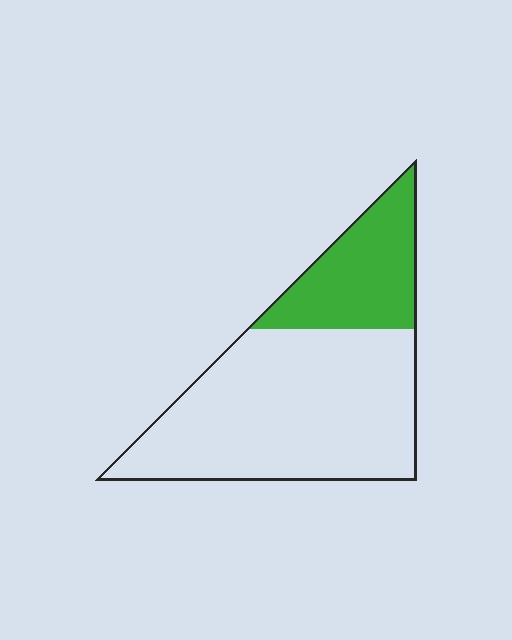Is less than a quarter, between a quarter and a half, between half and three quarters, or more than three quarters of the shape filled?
Between a quarter and a half.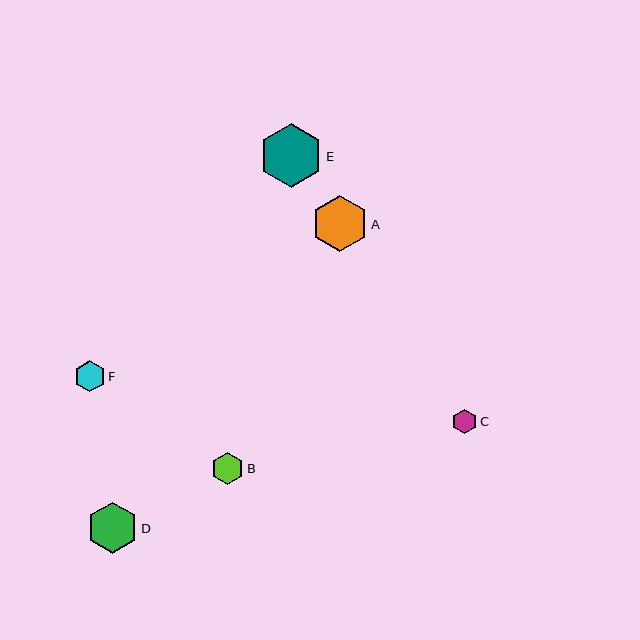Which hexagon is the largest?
Hexagon E is the largest with a size of approximately 64 pixels.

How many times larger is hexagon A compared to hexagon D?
Hexagon A is approximately 1.1 times the size of hexagon D.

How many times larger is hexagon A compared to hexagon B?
Hexagon A is approximately 1.8 times the size of hexagon B.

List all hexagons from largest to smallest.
From largest to smallest: E, A, D, B, F, C.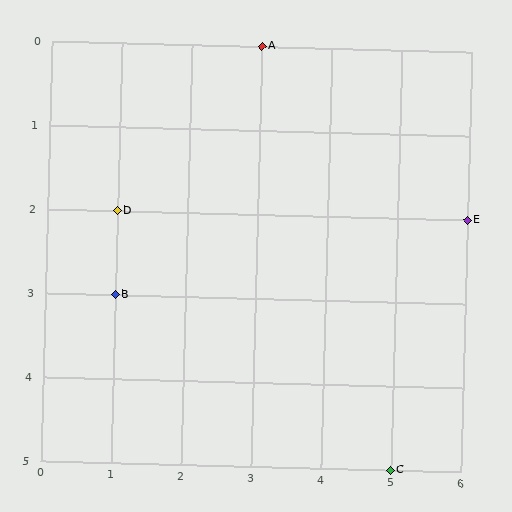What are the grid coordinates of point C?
Point C is at grid coordinates (5, 5).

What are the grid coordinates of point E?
Point E is at grid coordinates (6, 2).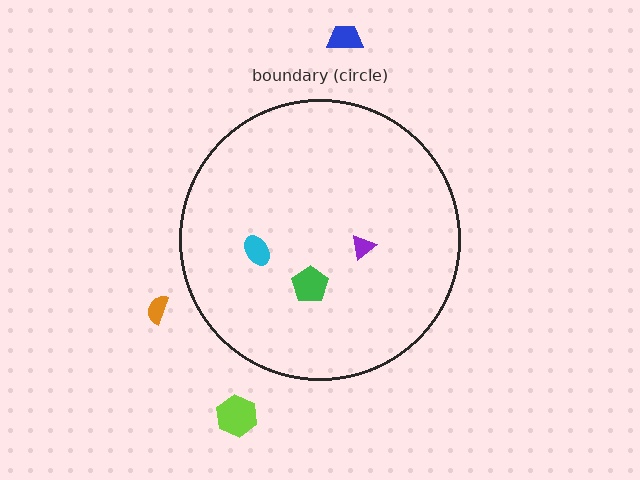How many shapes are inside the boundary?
3 inside, 3 outside.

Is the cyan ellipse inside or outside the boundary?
Inside.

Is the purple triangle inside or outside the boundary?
Inside.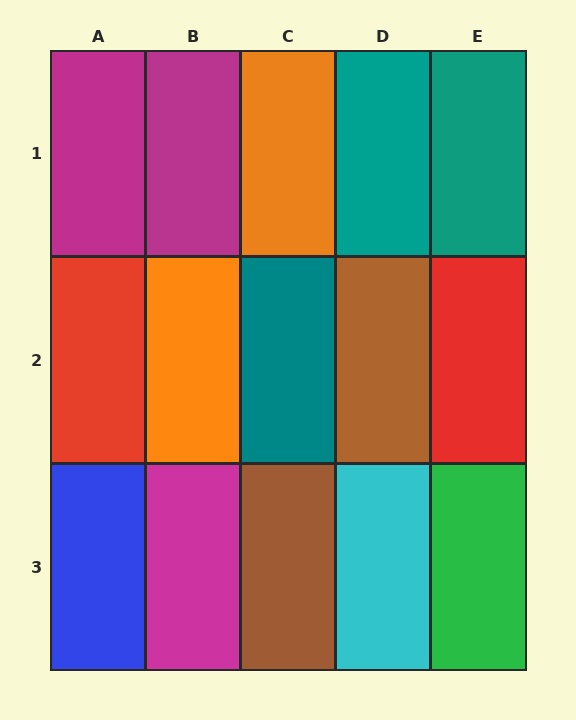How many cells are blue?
1 cell is blue.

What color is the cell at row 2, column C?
Teal.